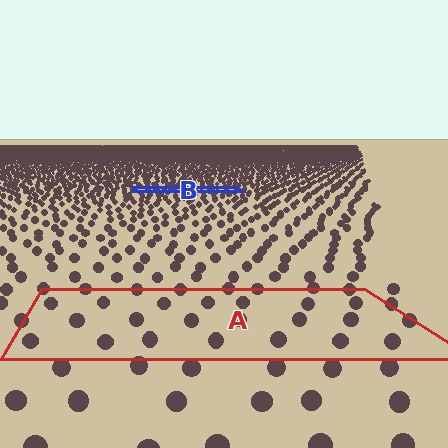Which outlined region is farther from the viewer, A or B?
Region B is farther from the viewer — the texture elements inside it appear smaller and more densely packed.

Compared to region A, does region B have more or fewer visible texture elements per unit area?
Region B has more texture elements per unit area — they are packed more densely because it is farther away.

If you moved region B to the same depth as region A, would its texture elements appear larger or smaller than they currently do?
They would appear larger. At a closer depth, the same texture elements are projected at a bigger on-screen size.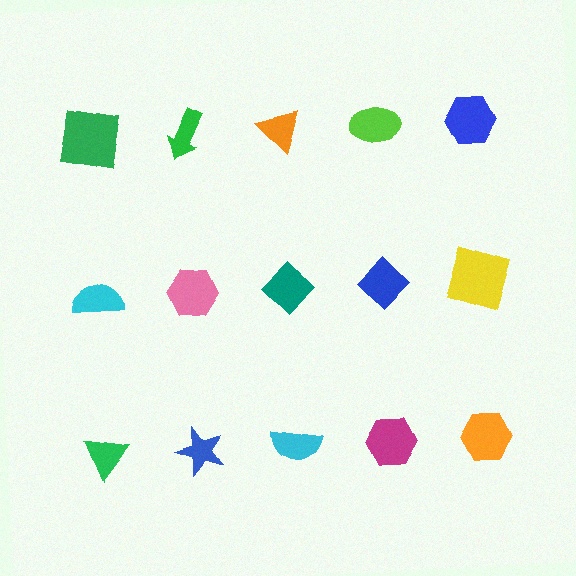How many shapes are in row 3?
5 shapes.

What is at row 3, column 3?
A cyan semicircle.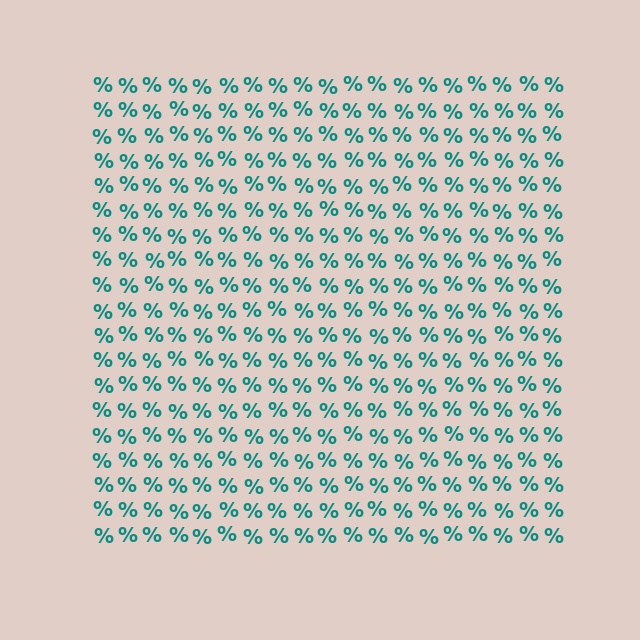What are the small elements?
The small elements are percent signs.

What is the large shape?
The large shape is a square.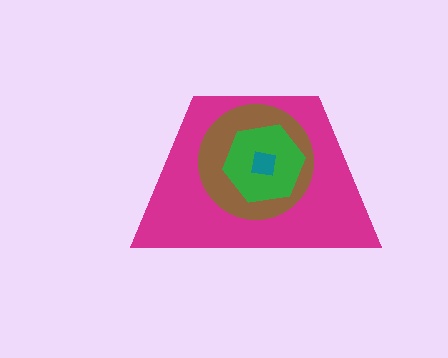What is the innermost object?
The teal square.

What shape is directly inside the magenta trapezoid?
The brown circle.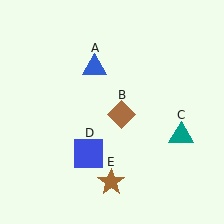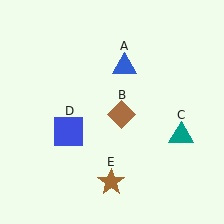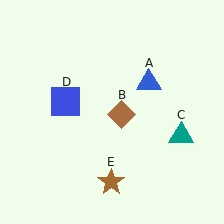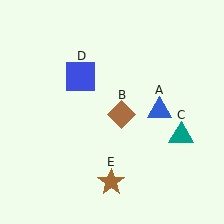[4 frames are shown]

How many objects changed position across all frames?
2 objects changed position: blue triangle (object A), blue square (object D).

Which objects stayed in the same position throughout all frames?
Brown diamond (object B) and teal triangle (object C) and brown star (object E) remained stationary.